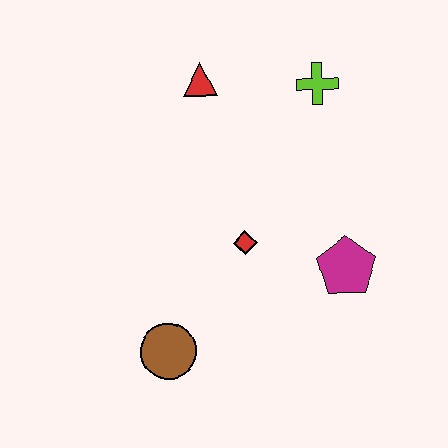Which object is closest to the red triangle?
The lime cross is closest to the red triangle.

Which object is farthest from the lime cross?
The brown circle is farthest from the lime cross.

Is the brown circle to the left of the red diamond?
Yes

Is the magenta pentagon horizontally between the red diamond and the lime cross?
No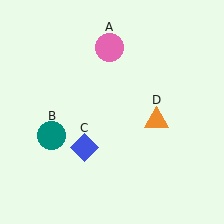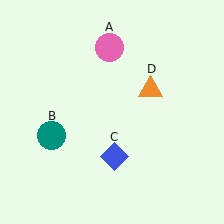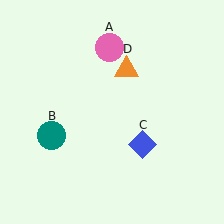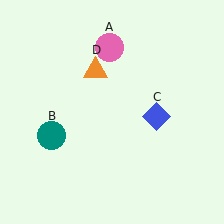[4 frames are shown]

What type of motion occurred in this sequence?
The blue diamond (object C), orange triangle (object D) rotated counterclockwise around the center of the scene.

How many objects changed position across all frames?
2 objects changed position: blue diamond (object C), orange triangle (object D).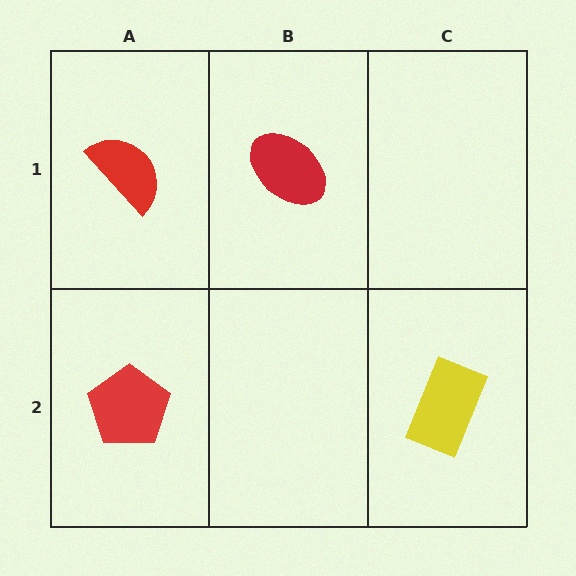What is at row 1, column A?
A red semicircle.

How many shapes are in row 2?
2 shapes.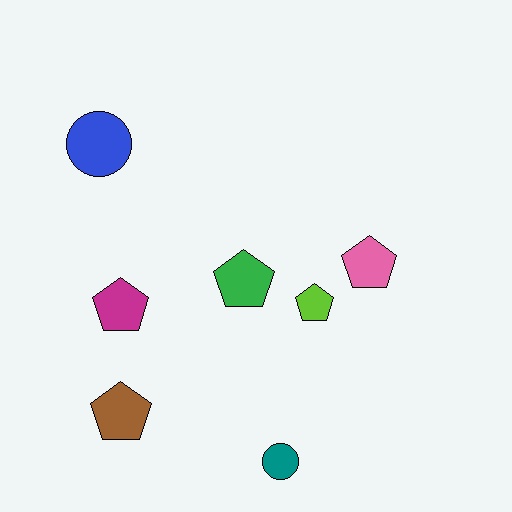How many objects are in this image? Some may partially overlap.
There are 7 objects.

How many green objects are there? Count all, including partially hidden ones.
There is 1 green object.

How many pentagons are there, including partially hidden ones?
There are 5 pentagons.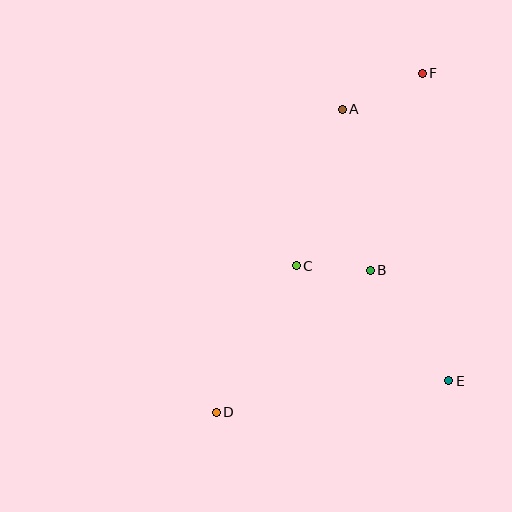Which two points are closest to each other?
Points B and C are closest to each other.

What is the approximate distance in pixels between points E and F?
The distance between E and F is approximately 309 pixels.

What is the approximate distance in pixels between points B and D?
The distance between B and D is approximately 209 pixels.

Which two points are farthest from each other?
Points D and F are farthest from each other.